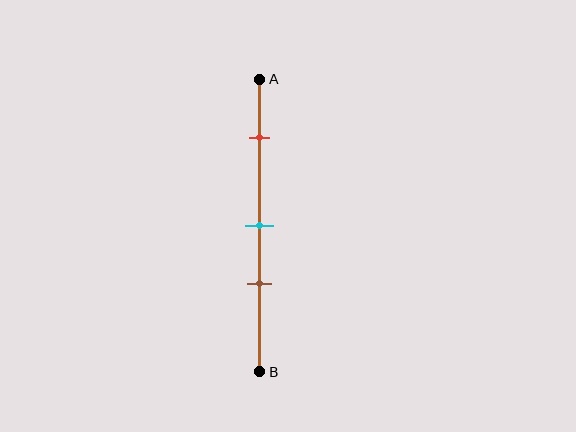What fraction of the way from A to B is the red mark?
The red mark is approximately 20% (0.2) of the way from A to B.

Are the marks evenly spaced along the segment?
No, the marks are not evenly spaced.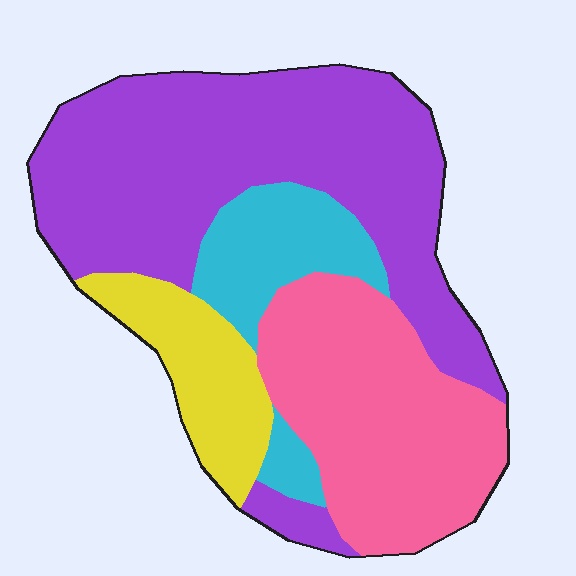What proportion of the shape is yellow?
Yellow takes up about one eighth (1/8) of the shape.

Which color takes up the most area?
Purple, at roughly 45%.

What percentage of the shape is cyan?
Cyan covers about 15% of the shape.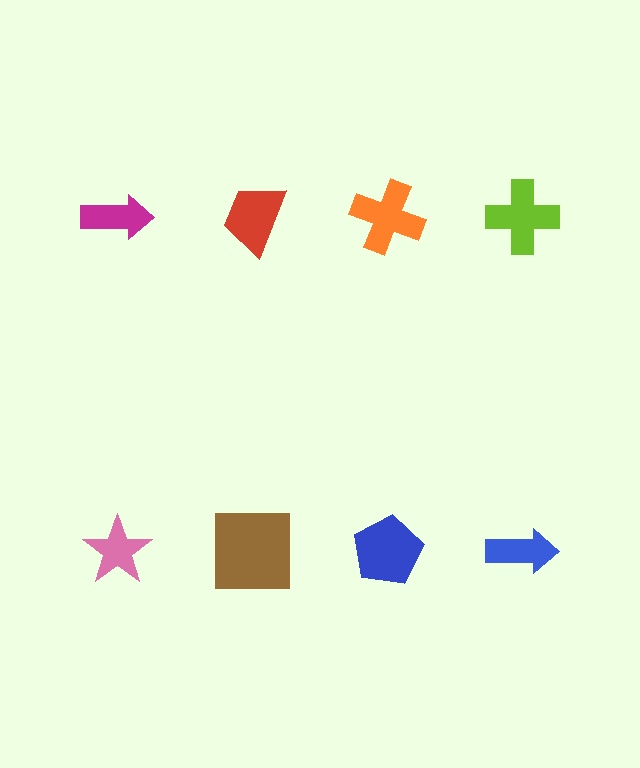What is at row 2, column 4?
A blue arrow.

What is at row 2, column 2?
A brown square.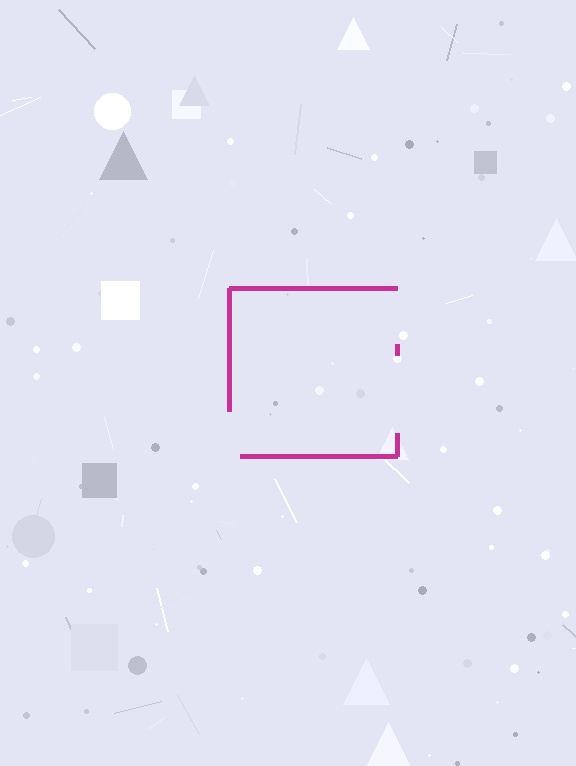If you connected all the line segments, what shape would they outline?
They would outline a square.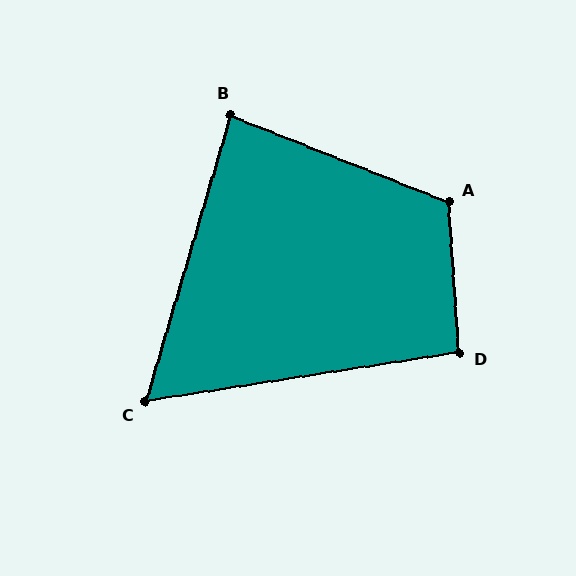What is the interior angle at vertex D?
Approximately 95 degrees (obtuse).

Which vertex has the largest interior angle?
A, at approximately 115 degrees.